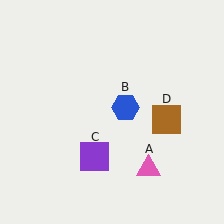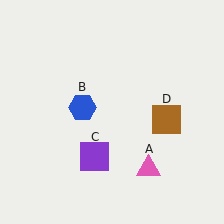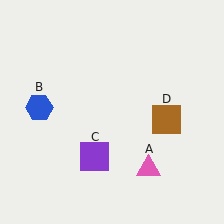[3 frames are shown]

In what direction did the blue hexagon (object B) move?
The blue hexagon (object B) moved left.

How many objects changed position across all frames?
1 object changed position: blue hexagon (object B).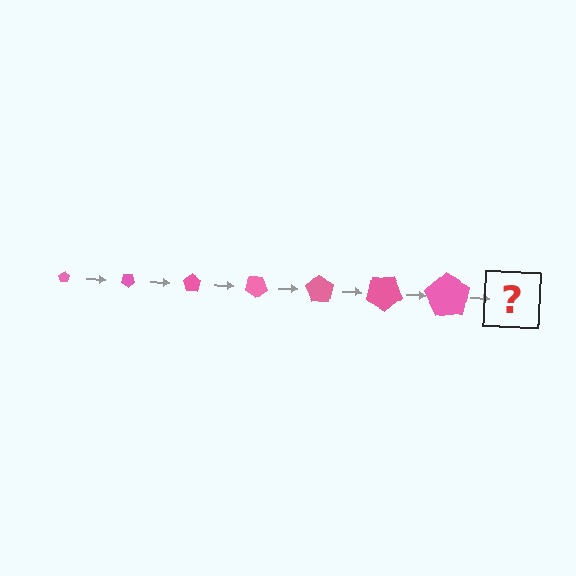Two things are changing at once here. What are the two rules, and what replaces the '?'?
The two rules are that the pentagon grows larger each step and it rotates 35 degrees each step. The '?' should be a pentagon, larger than the previous one and rotated 245 degrees from the start.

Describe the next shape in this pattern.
It should be a pentagon, larger than the previous one and rotated 245 degrees from the start.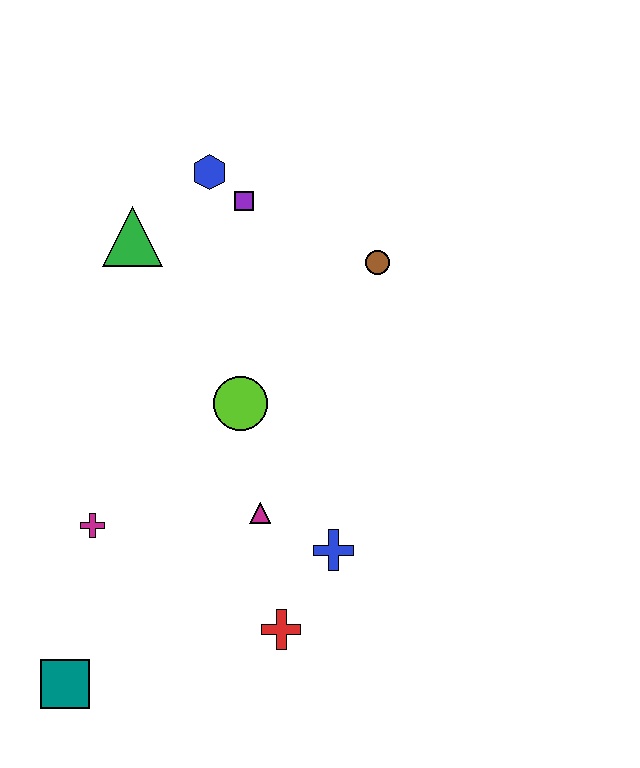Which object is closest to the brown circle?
The purple square is closest to the brown circle.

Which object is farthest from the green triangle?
The teal square is farthest from the green triangle.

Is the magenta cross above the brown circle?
No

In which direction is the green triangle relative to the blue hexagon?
The green triangle is to the left of the blue hexagon.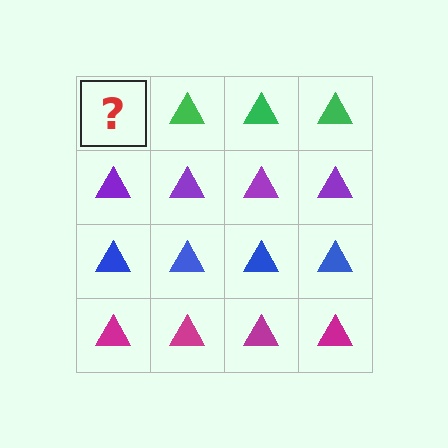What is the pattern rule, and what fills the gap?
The rule is that each row has a consistent color. The gap should be filled with a green triangle.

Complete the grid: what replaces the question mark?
The question mark should be replaced with a green triangle.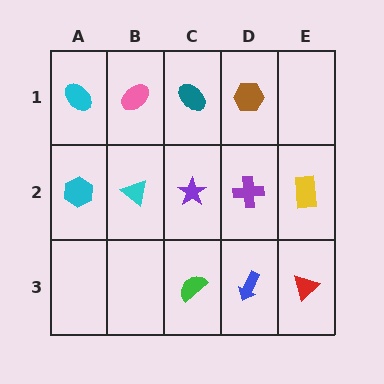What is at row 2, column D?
A purple cross.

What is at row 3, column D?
A blue arrow.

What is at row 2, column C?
A purple star.